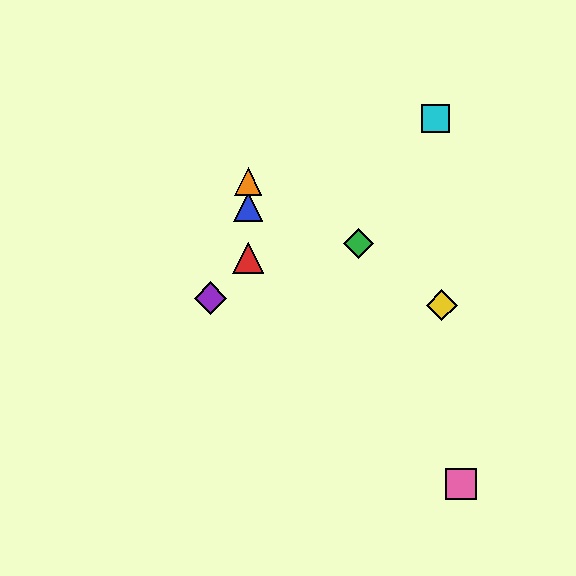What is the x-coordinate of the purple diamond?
The purple diamond is at x≈211.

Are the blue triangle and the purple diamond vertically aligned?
No, the blue triangle is at x≈248 and the purple diamond is at x≈211.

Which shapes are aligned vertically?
The red triangle, the blue triangle, the orange triangle are aligned vertically.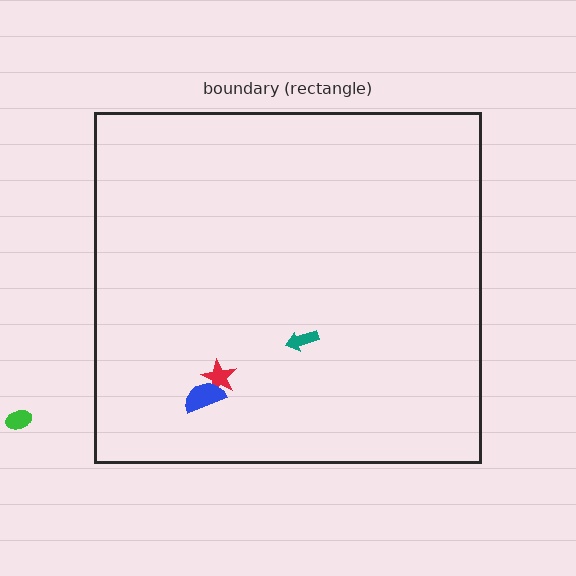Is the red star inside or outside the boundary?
Inside.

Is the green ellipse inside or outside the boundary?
Outside.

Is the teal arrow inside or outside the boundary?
Inside.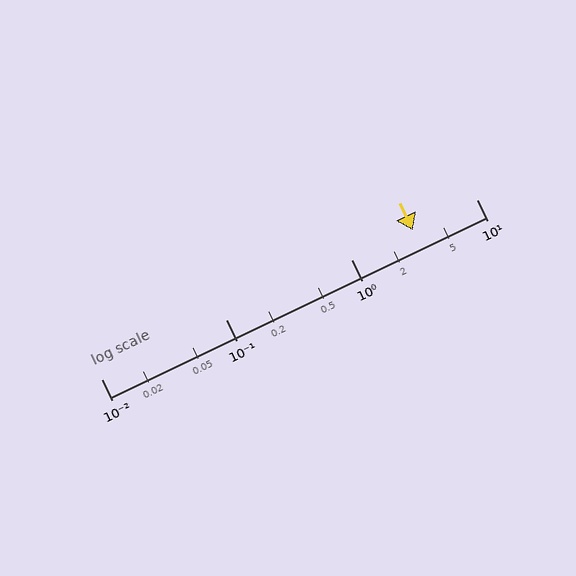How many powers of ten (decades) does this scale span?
The scale spans 3 decades, from 0.01 to 10.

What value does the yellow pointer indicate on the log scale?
The pointer indicates approximately 3.1.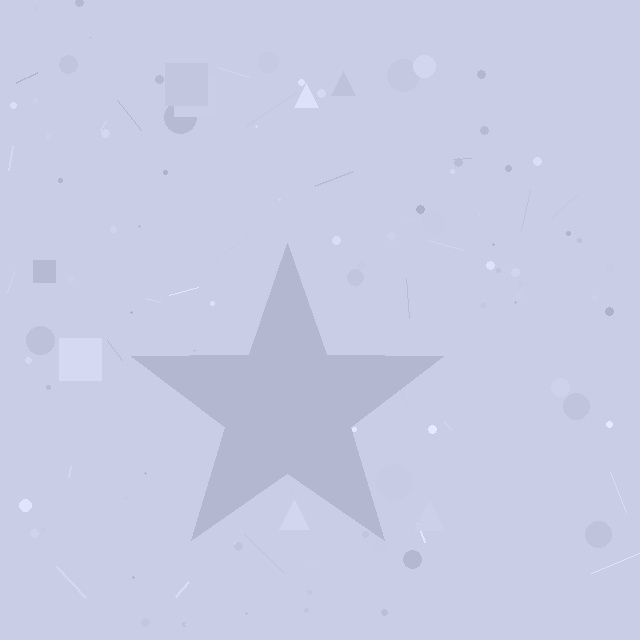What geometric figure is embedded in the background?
A star is embedded in the background.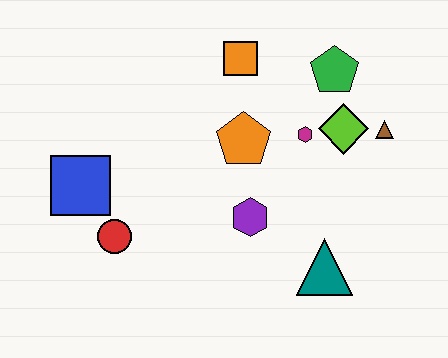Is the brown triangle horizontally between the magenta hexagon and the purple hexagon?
No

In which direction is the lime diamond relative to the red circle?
The lime diamond is to the right of the red circle.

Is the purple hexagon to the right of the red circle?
Yes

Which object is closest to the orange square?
The orange pentagon is closest to the orange square.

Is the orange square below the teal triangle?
No